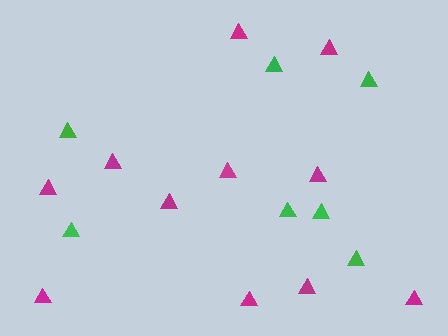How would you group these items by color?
There are 2 groups: one group of green triangles (7) and one group of magenta triangles (11).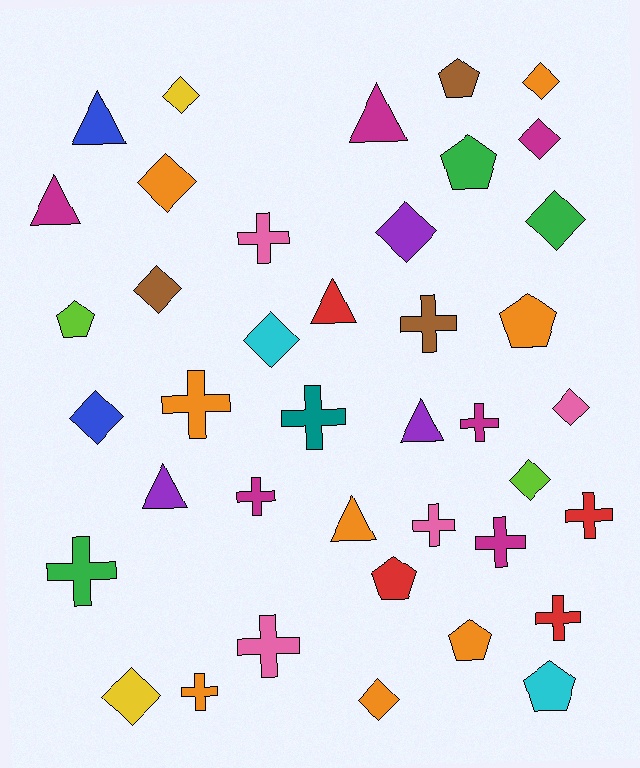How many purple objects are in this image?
There are 3 purple objects.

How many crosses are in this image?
There are 13 crosses.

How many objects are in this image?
There are 40 objects.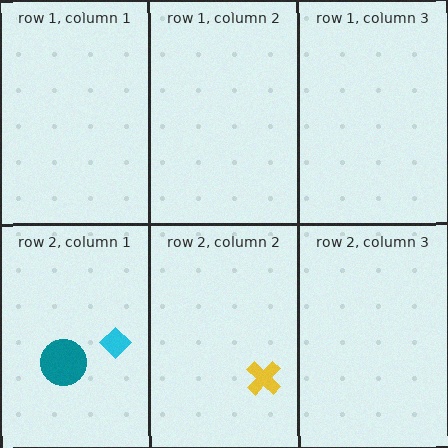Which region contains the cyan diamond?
The row 2, column 1 region.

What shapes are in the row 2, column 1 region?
The cyan diamond, the teal circle.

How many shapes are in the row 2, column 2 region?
1.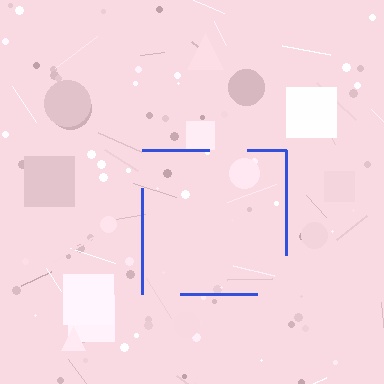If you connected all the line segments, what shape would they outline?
They would outline a square.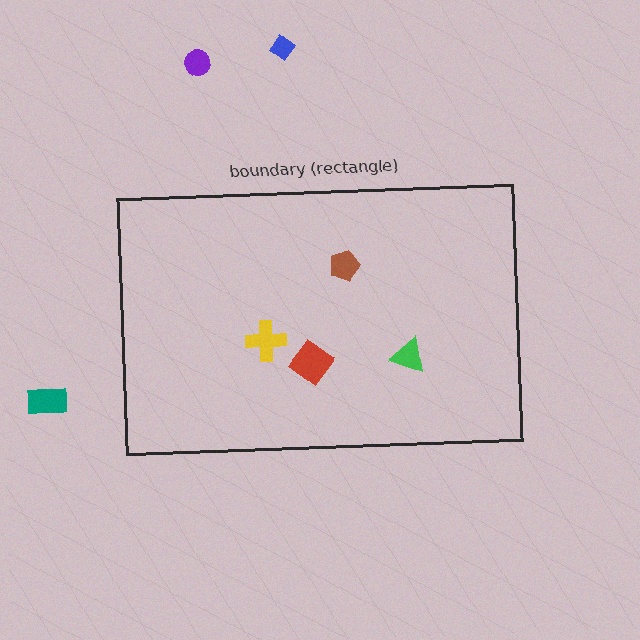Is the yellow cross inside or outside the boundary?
Inside.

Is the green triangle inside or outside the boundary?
Inside.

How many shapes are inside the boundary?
4 inside, 3 outside.